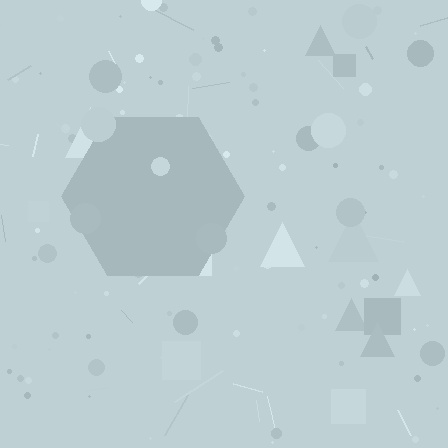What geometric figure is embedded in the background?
A hexagon is embedded in the background.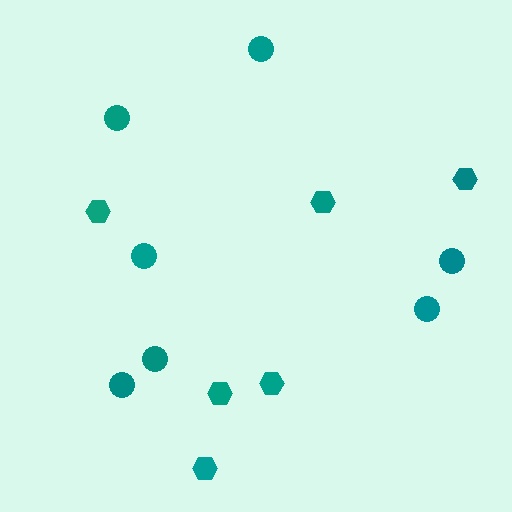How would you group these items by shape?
There are 2 groups: one group of circles (7) and one group of hexagons (6).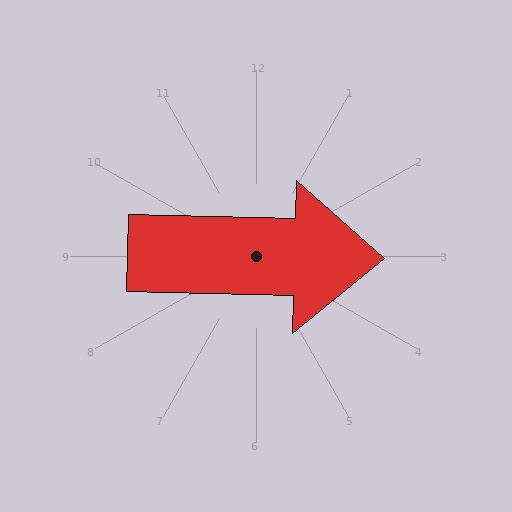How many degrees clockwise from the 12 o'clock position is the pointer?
Approximately 91 degrees.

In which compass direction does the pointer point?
East.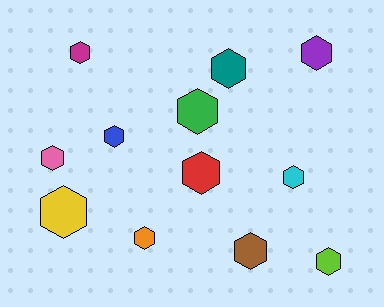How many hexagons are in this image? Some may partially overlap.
There are 12 hexagons.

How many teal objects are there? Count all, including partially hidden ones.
There is 1 teal object.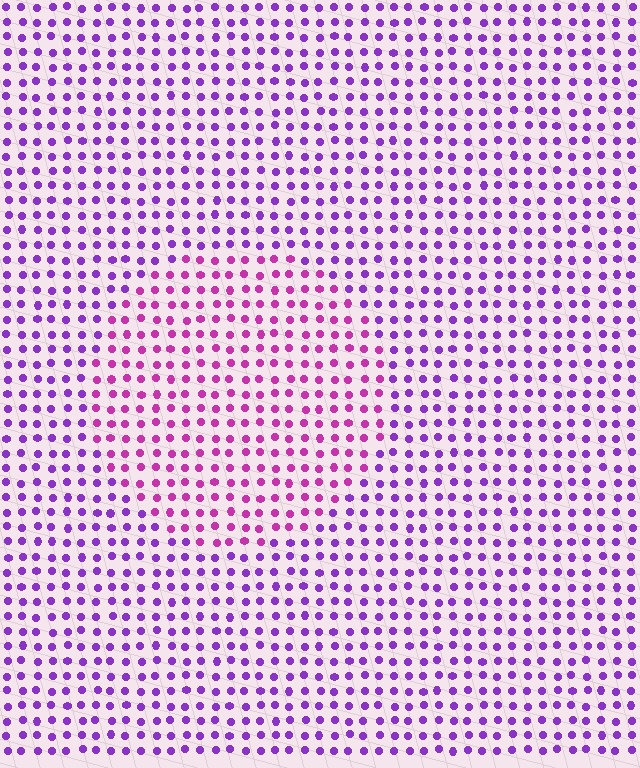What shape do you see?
I see a circle.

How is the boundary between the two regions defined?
The boundary is defined purely by a slight shift in hue (about 36 degrees). Spacing, size, and orientation are identical on both sides.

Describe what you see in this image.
The image is filled with small purple elements in a uniform arrangement. A circle-shaped region is visible where the elements are tinted to a slightly different hue, forming a subtle color boundary.